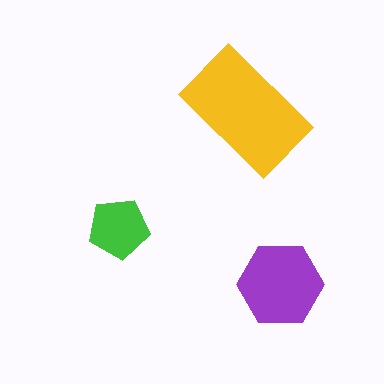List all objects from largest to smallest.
The yellow rectangle, the purple hexagon, the green pentagon.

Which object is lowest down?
The purple hexagon is bottommost.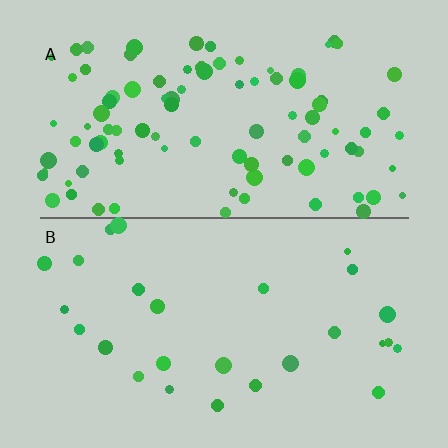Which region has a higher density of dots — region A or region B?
A (the top).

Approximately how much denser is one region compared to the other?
Approximately 3.6× — region A over region B.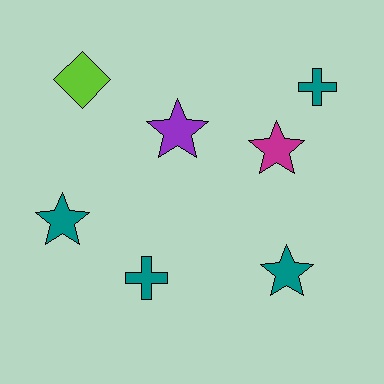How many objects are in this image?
There are 7 objects.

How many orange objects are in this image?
There are no orange objects.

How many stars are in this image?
There are 4 stars.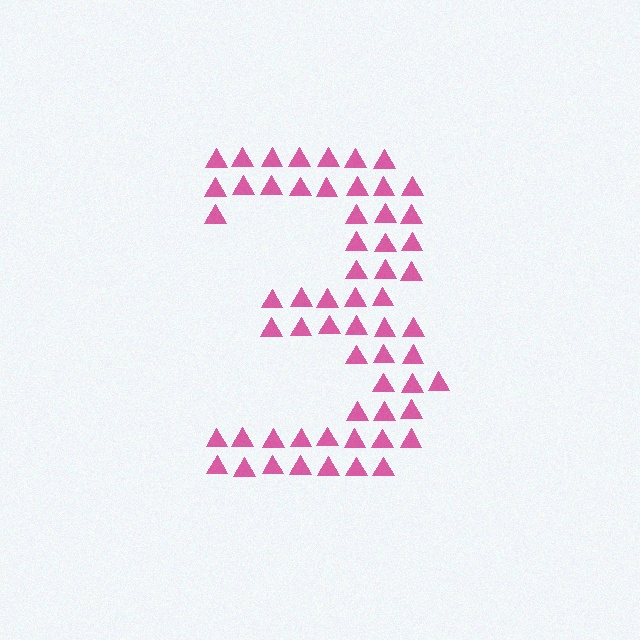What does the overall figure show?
The overall figure shows the digit 3.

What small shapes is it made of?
It is made of small triangles.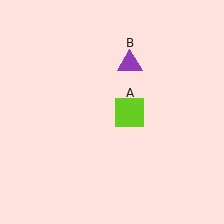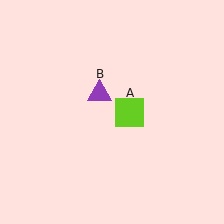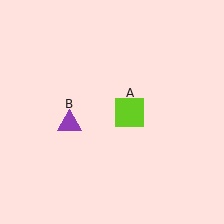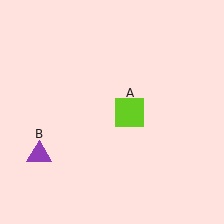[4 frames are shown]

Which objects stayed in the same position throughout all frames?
Lime square (object A) remained stationary.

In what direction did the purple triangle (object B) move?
The purple triangle (object B) moved down and to the left.